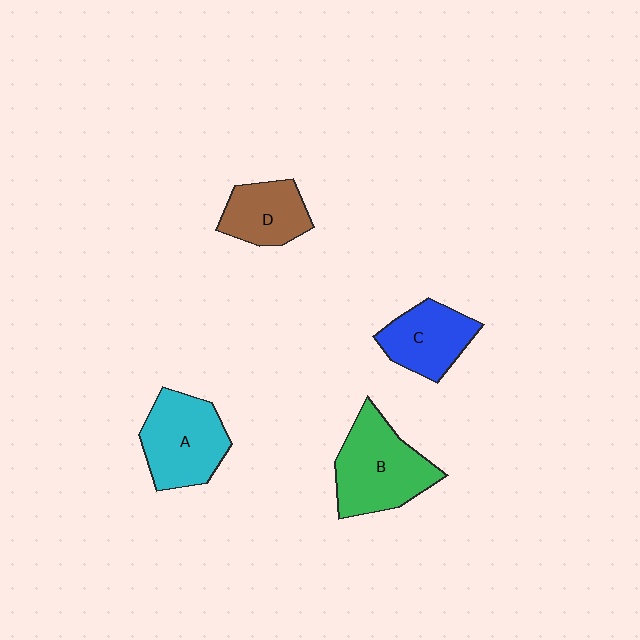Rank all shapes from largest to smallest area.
From largest to smallest: B (green), A (cyan), C (blue), D (brown).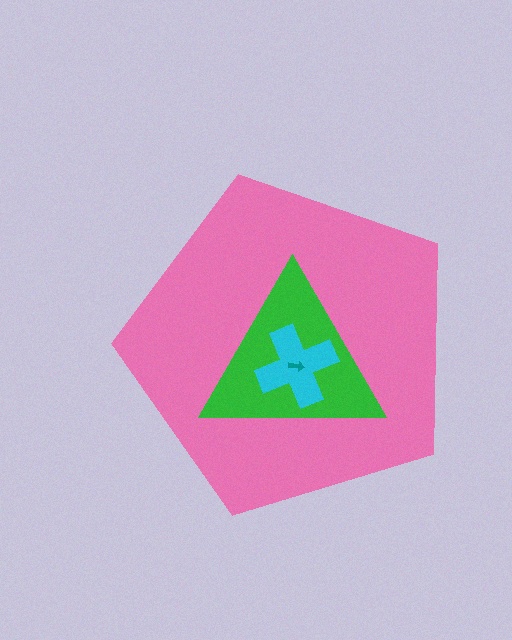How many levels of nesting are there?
4.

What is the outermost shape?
The pink pentagon.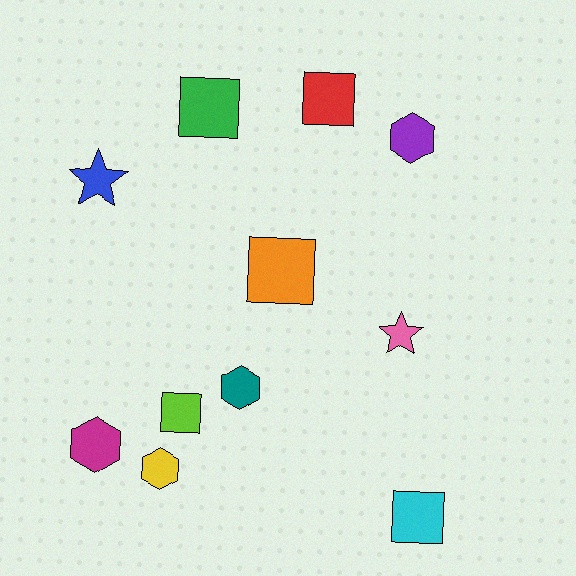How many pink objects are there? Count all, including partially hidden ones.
There is 1 pink object.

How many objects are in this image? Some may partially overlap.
There are 11 objects.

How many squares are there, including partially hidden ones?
There are 5 squares.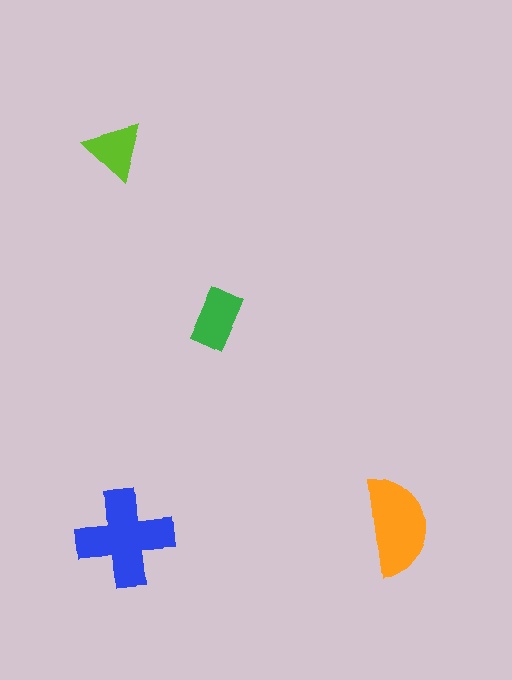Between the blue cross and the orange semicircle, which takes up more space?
The blue cross.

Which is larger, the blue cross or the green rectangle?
The blue cross.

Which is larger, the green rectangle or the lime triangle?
The green rectangle.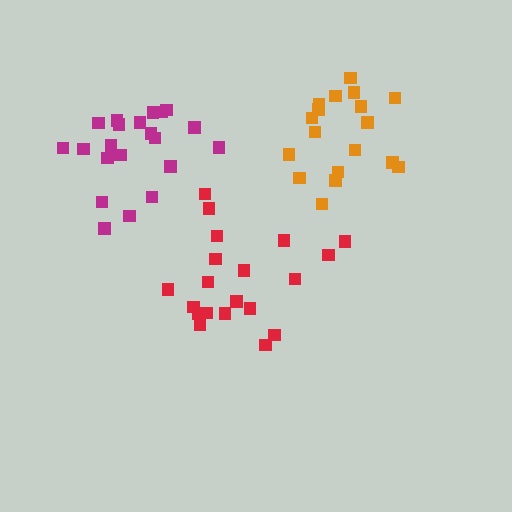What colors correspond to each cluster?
The clusters are colored: magenta, red, orange.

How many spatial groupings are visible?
There are 3 spatial groupings.